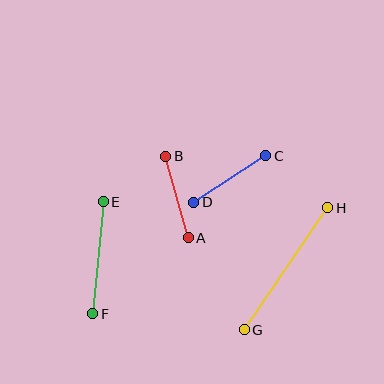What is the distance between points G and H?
The distance is approximately 148 pixels.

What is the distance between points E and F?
The distance is approximately 112 pixels.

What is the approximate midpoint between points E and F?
The midpoint is at approximately (98, 258) pixels.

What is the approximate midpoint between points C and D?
The midpoint is at approximately (230, 179) pixels.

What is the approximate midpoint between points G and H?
The midpoint is at approximately (286, 269) pixels.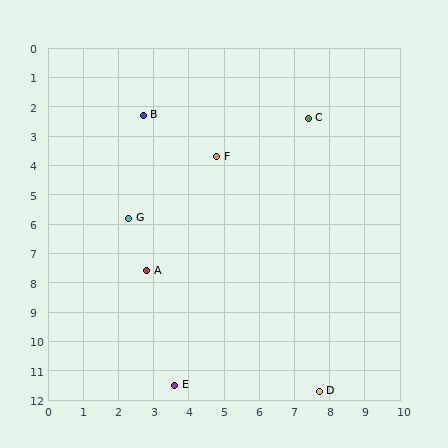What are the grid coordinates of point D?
Point D is at approximately (7.7, 11.7).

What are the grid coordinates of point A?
Point A is at approximately (2.8, 7.6).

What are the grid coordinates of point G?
Point G is at approximately (2.3, 5.8).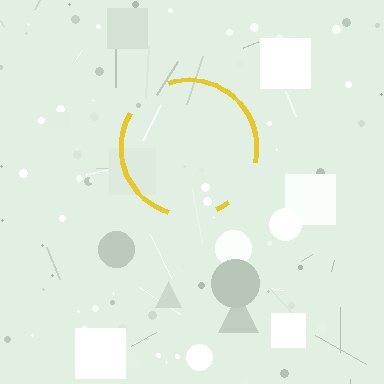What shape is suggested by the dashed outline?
The dashed outline suggests a circle.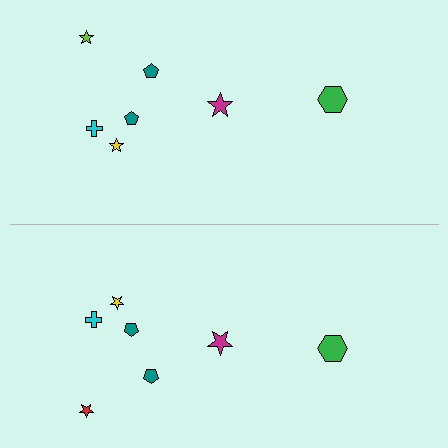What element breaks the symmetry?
The red star on the bottom side breaks the symmetry — its mirror counterpart is lime.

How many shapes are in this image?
There are 14 shapes in this image.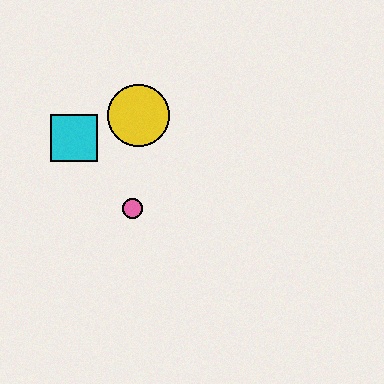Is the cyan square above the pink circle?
Yes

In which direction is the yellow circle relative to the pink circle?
The yellow circle is above the pink circle.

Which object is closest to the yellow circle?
The cyan square is closest to the yellow circle.